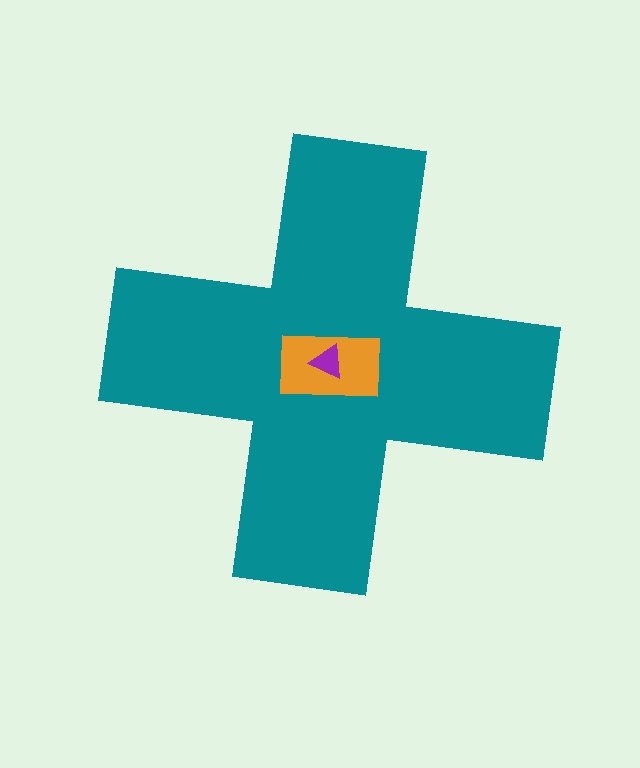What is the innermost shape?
The purple triangle.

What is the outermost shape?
The teal cross.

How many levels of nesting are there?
3.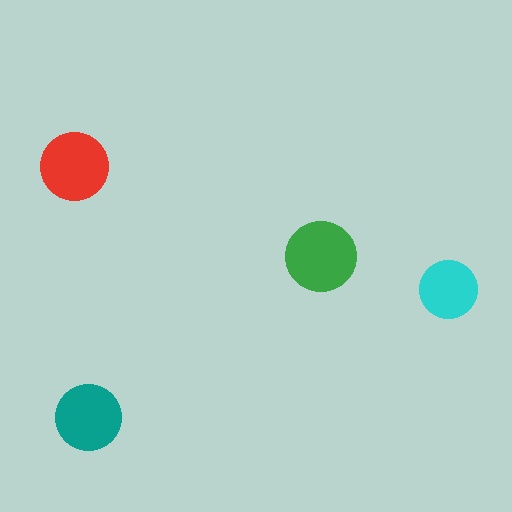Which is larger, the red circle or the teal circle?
The red one.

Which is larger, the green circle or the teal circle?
The green one.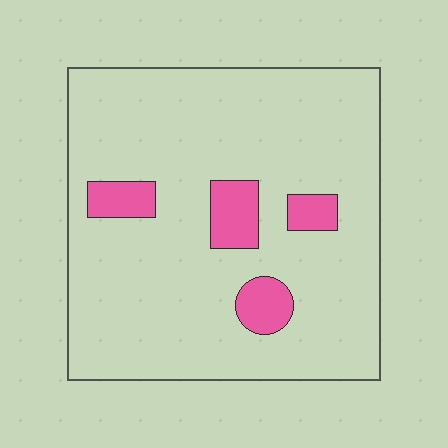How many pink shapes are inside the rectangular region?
4.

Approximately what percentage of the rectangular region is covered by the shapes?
Approximately 10%.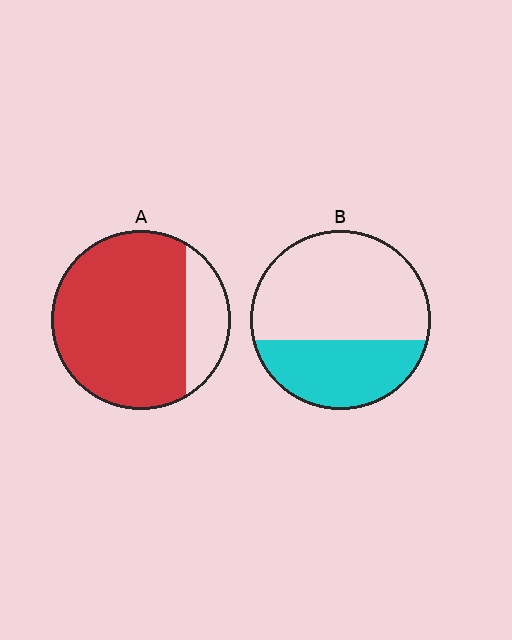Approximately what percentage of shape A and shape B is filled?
A is approximately 80% and B is approximately 35%.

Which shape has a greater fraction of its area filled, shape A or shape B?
Shape A.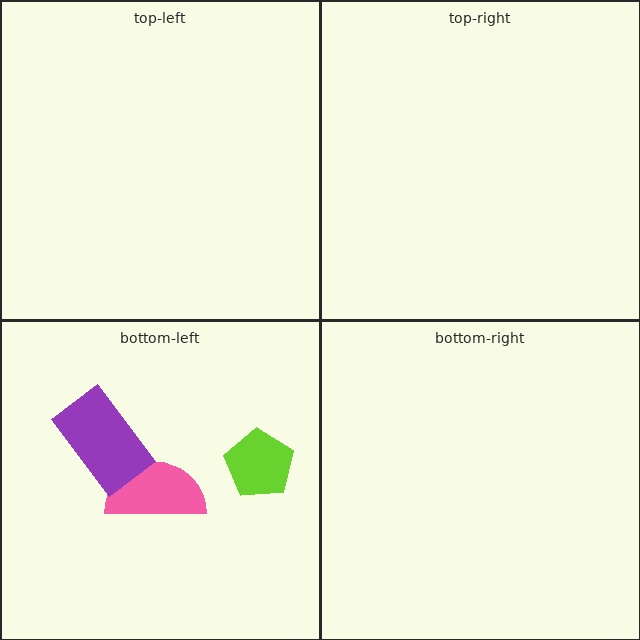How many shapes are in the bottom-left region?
3.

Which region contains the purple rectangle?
The bottom-left region.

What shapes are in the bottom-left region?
The lime pentagon, the pink semicircle, the purple rectangle.